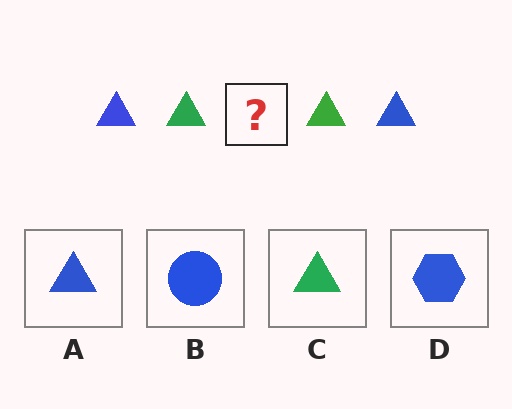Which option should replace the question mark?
Option A.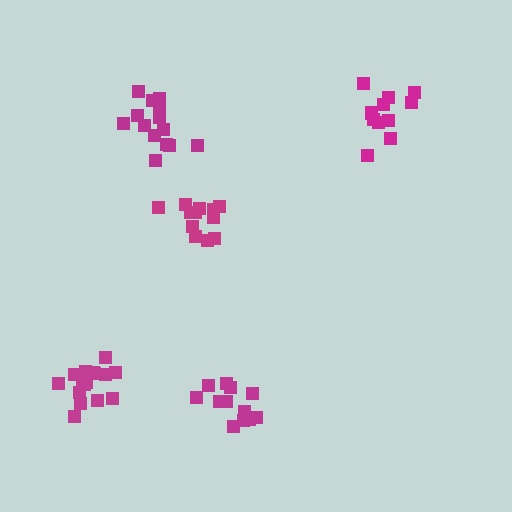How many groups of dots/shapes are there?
There are 5 groups.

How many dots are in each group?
Group 1: 11 dots, Group 2: 12 dots, Group 3: 15 dots, Group 4: 16 dots, Group 5: 12 dots (66 total).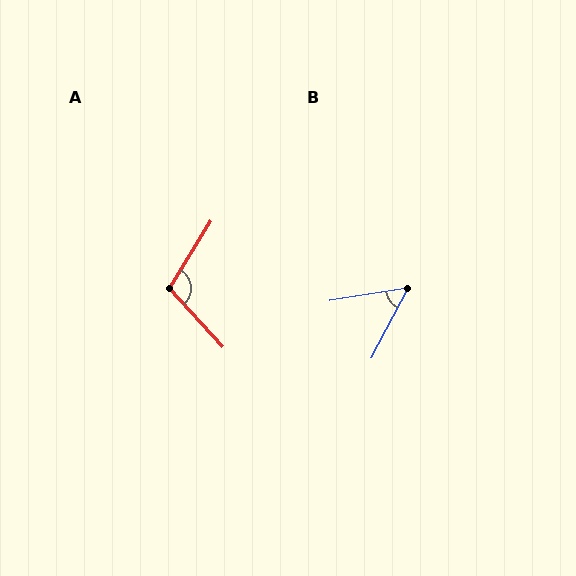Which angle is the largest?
A, at approximately 106 degrees.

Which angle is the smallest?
B, at approximately 53 degrees.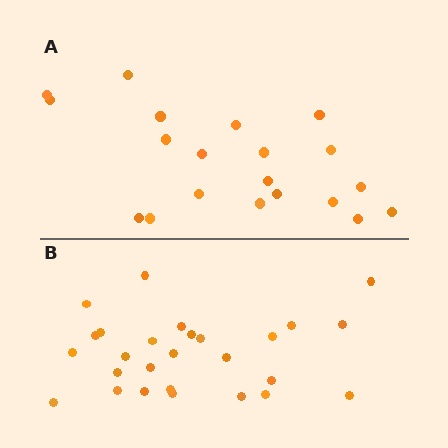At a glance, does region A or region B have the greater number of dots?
Region B (the bottom region) has more dots.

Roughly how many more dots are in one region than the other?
Region B has roughly 8 or so more dots than region A.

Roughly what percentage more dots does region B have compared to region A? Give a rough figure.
About 35% more.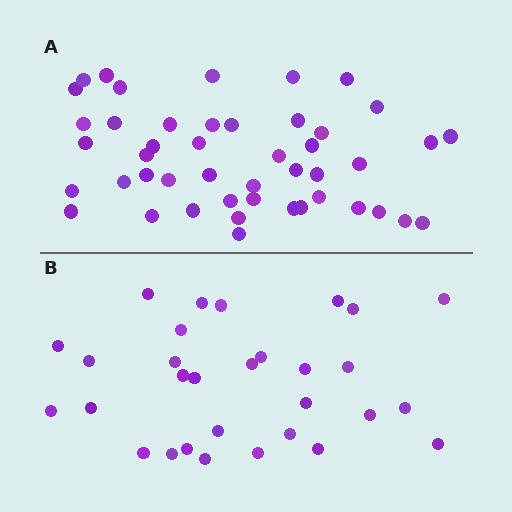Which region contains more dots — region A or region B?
Region A (the top region) has more dots.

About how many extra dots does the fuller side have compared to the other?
Region A has approximately 15 more dots than region B.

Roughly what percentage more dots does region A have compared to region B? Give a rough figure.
About 55% more.